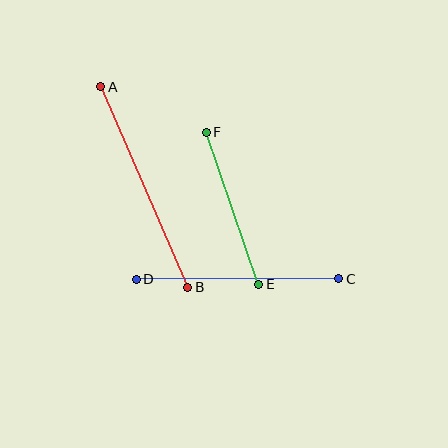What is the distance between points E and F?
The distance is approximately 161 pixels.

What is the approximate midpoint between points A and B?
The midpoint is at approximately (144, 187) pixels.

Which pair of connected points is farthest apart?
Points A and B are farthest apart.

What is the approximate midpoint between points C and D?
The midpoint is at approximately (237, 279) pixels.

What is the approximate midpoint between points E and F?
The midpoint is at approximately (232, 208) pixels.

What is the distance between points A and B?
The distance is approximately 219 pixels.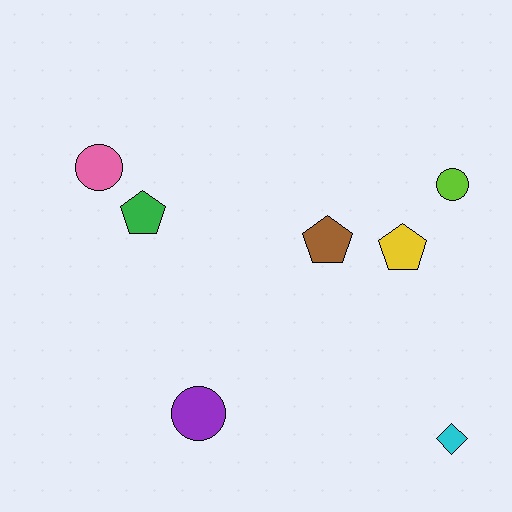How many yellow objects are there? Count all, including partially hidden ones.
There is 1 yellow object.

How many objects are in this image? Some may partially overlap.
There are 7 objects.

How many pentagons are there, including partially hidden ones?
There are 3 pentagons.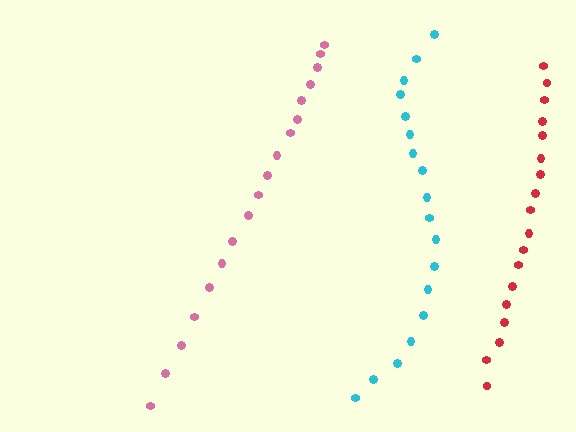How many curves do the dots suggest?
There are 3 distinct paths.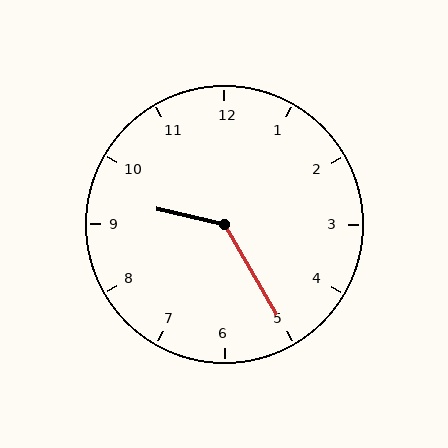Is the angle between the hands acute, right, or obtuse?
It is obtuse.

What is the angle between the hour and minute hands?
Approximately 132 degrees.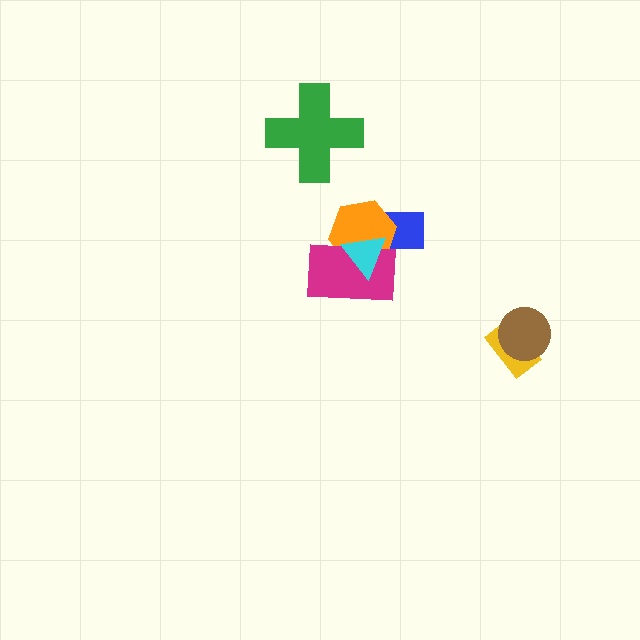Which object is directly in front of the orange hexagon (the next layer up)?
The magenta rectangle is directly in front of the orange hexagon.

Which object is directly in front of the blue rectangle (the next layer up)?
The orange hexagon is directly in front of the blue rectangle.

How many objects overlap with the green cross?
0 objects overlap with the green cross.